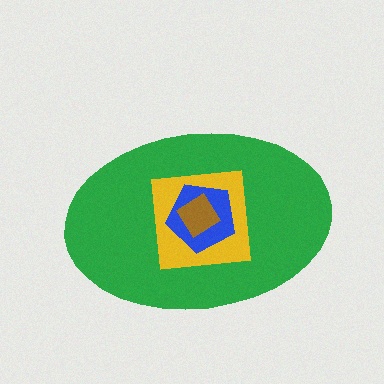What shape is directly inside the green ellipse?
The yellow square.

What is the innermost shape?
The brown diamond.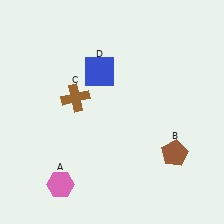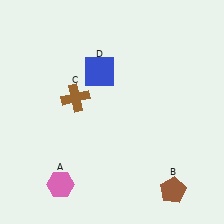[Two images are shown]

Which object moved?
The brown pentagon (B) moved down.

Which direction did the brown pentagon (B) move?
The brown pentagon (B) moved down.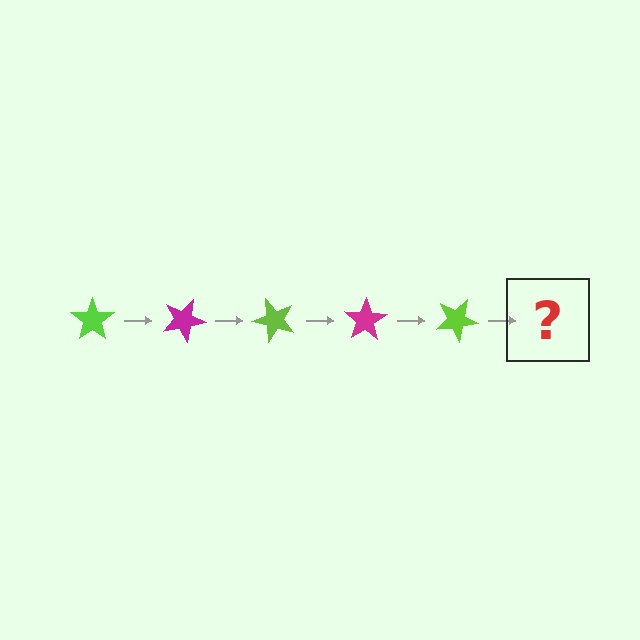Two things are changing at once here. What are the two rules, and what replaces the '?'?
The two rules are that it rotates 25 degrees each step and the color cycles through lime and magenta. The '?' should be a magenta star, rotated 125 degrees from the start.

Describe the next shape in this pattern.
It should be a magenta star, rotated 125 degrees from the start.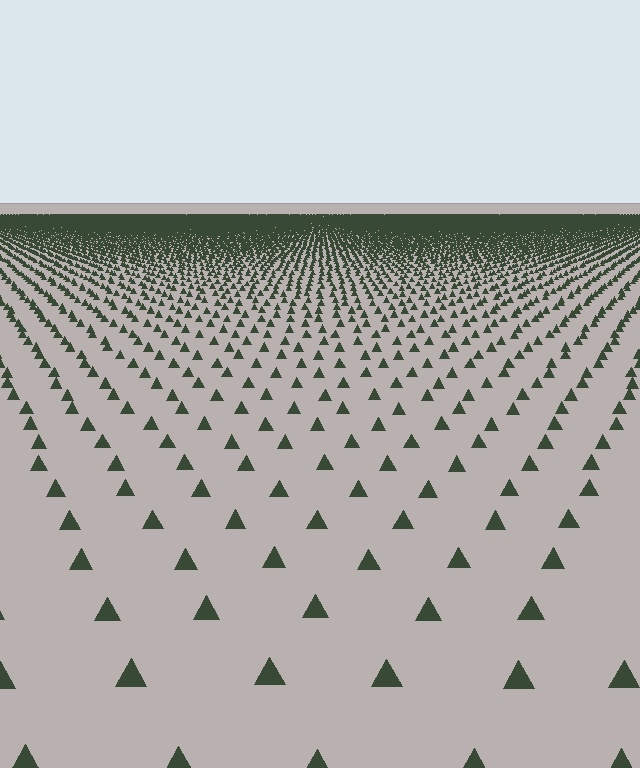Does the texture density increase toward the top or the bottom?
Density increases toward the top.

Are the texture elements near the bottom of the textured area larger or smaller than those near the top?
Larger. Near the bottom, elements are closer to the viewer and appear at a bigger on-screen size.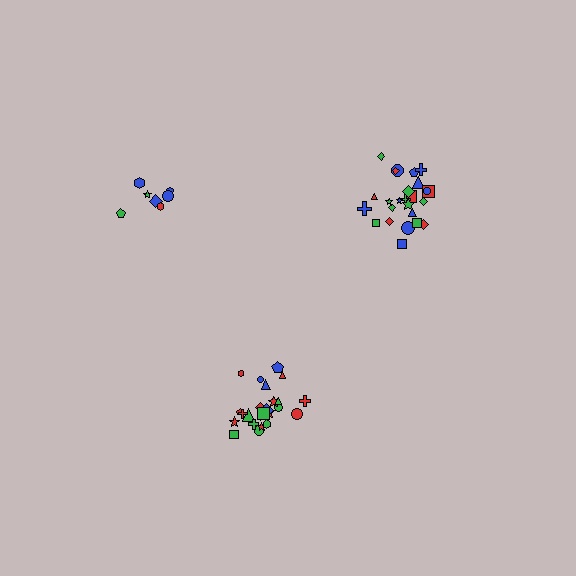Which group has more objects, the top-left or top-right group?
The top-right group.